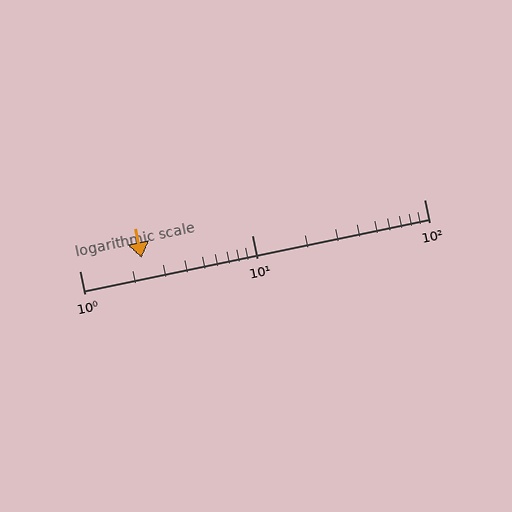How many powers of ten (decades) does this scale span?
The scale spans 2 decades, from 1 to 100.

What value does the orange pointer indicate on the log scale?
The pointer indicates approximately 2.3.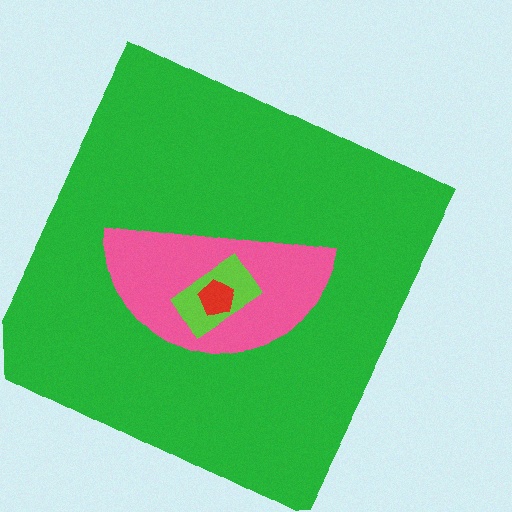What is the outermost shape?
The green square.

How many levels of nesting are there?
4.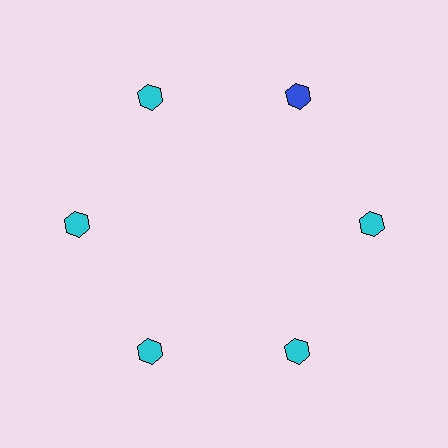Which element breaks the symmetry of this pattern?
The blue hexagon at roughly the 1 o'clock position breaks the symmetry. All other shapes are cyan hexagons.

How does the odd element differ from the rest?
It has a different color: blue instead of cyan.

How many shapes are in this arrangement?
There are 6 shapes arranged in a ring pattern.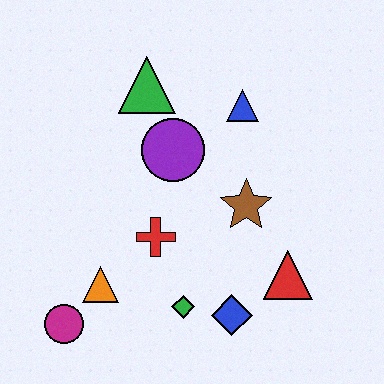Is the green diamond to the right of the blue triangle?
No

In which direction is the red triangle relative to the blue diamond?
The red triangle is to the right of the blue diamond.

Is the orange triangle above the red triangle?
No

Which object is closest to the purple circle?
The green triangle is closest to the purple circle.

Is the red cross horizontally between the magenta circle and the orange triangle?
No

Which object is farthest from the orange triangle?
The blue triangle is farthest from the orange triangle.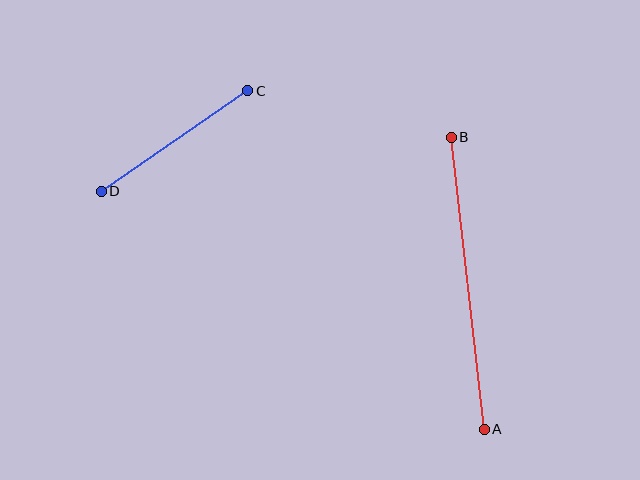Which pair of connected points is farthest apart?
Points A and B are farthest apart.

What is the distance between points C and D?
The distance is approximately 178 pixels.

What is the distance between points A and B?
The distance is approximately 293 pixels.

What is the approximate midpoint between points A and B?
The midpoint is at approximately (468, 283) pixels.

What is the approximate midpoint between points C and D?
The midpoint is at approximately (175, 141) pixels.